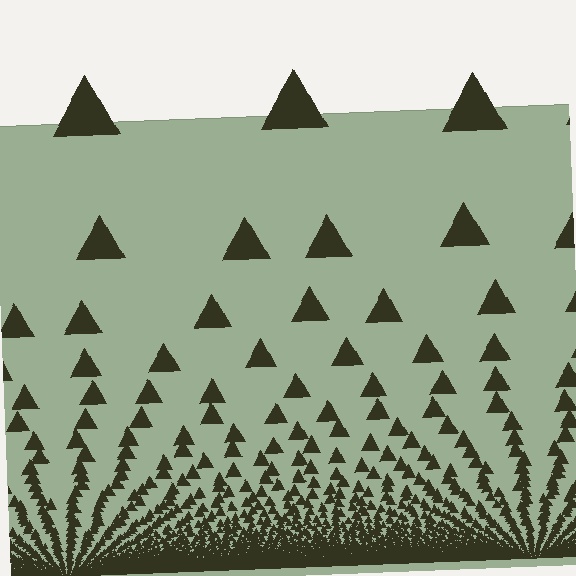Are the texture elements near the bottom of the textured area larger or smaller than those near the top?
Smaller. The gradient is inverted — elements near the bottom are smaller and denser.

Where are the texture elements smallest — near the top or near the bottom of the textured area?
Near the bottom.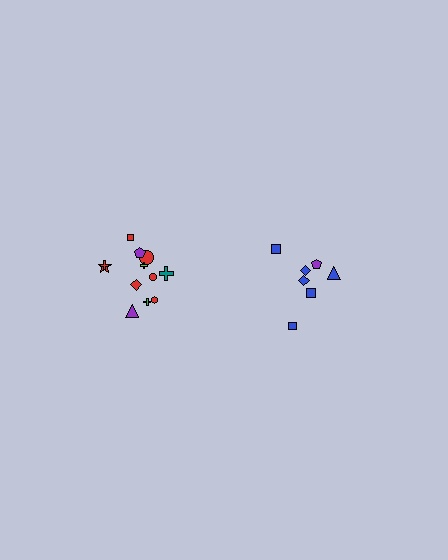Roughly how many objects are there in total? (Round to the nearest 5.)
Roughly 20 objects in total.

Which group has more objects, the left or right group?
The left group.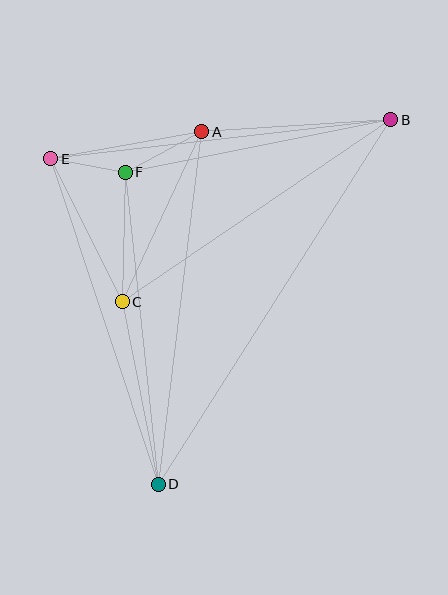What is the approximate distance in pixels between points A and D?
The distance between A and D is approximately 355 pixels.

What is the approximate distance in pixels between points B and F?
The distance between B and F is approximately 270 pixels.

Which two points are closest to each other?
Points E and F are closest to each other.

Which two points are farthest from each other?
Points B and D are farthest from each other.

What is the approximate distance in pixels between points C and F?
The distance between C and F is approximately 129 pixels.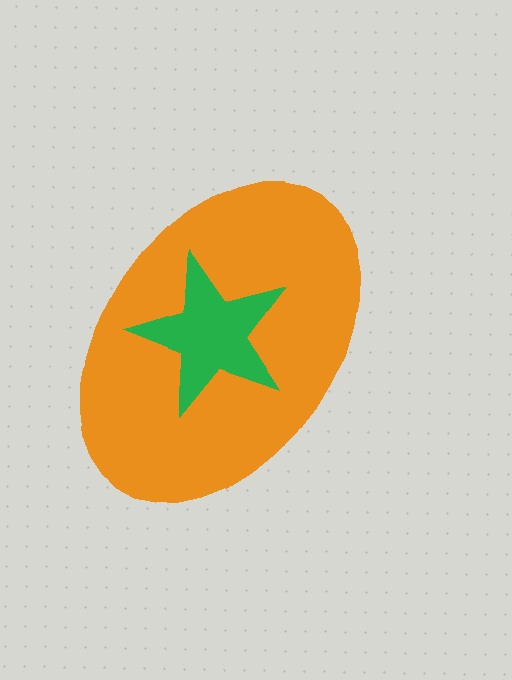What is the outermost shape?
The orange ellipse.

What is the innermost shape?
The green star.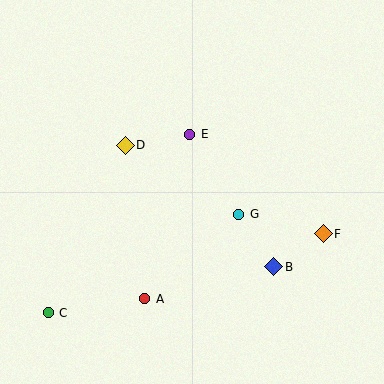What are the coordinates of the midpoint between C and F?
The midpoint between C and F is at (186, 273).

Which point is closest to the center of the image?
Point G at (239, 214) is closest to the center.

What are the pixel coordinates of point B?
Point B is at (274, 267).